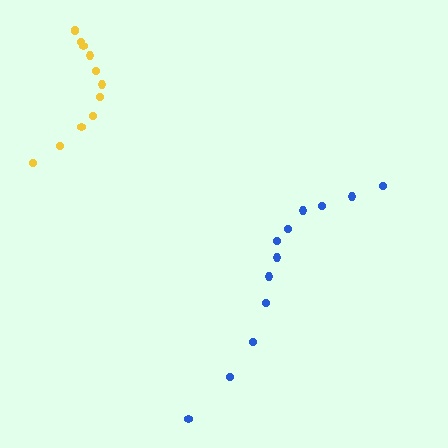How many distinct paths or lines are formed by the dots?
There are 2 distinct paths.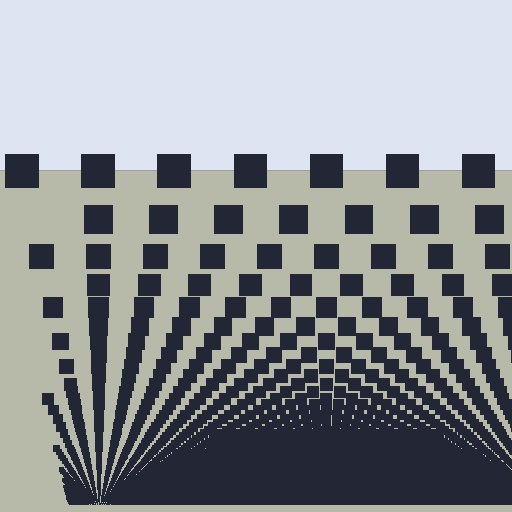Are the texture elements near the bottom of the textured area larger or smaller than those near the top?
Smaller. The gradient is inverted — elements near the bottom are smaller and denser.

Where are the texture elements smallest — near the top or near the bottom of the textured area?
Near the bottom.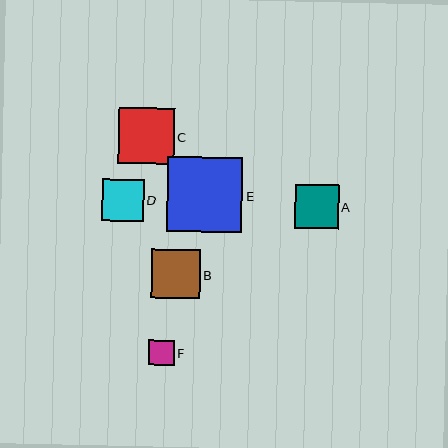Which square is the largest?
Square E is the largest with a size of approximately 75 pixels.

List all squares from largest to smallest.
From largest to smallest: E, C, B, A, D, F.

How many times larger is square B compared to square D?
Square B is approximately 1.2 times the size of square D.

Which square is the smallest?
Square F is the smallest with a size of approximately 25 pixels.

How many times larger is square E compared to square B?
Square E is approximately 1.5 times the size of square B.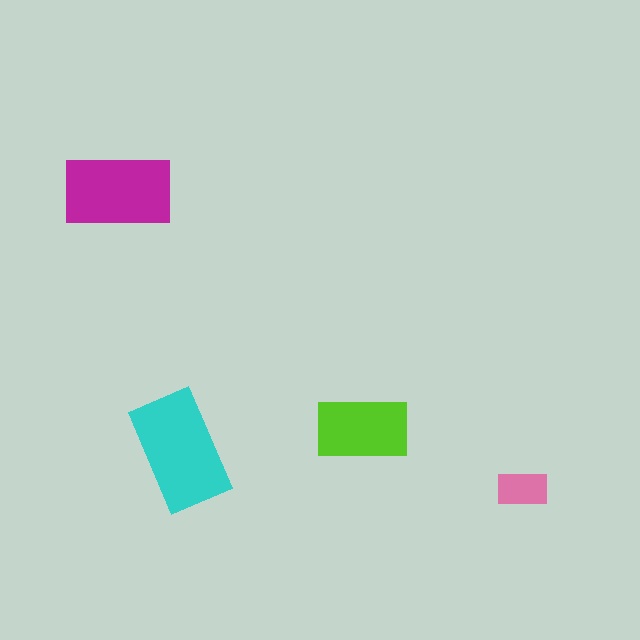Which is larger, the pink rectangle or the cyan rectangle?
The cyan one.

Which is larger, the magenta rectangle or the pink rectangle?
The magenta one.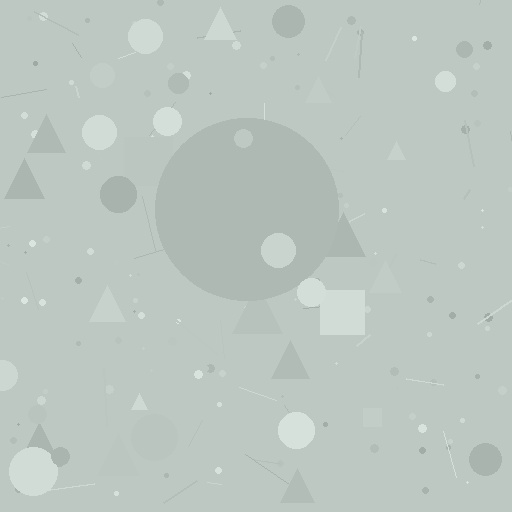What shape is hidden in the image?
A circle is hidden in the image.